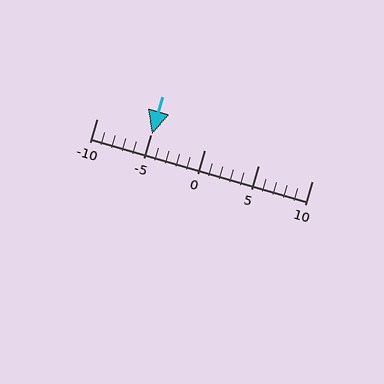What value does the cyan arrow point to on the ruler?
The cyan arrow points to approximately -5.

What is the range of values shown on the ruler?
The ruler shows values from -10 to 10.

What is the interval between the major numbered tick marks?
The major tick marks are spaced 5 units apart.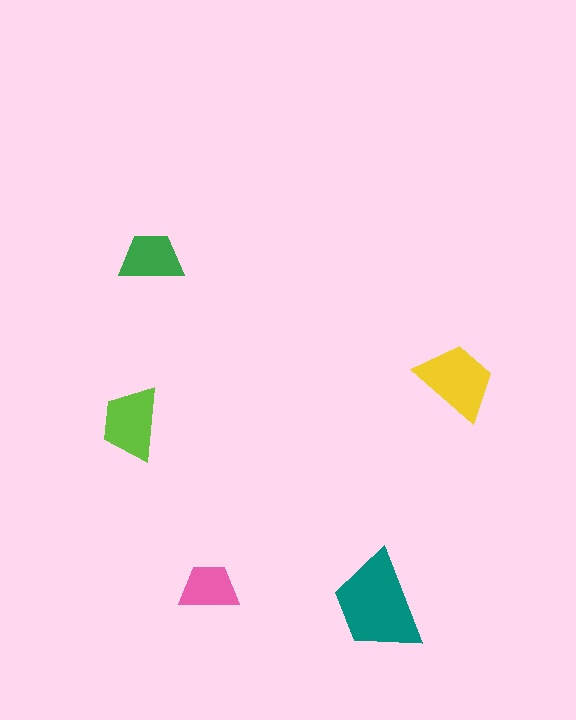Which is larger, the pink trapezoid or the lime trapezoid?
The lime one.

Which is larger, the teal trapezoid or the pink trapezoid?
The teal one.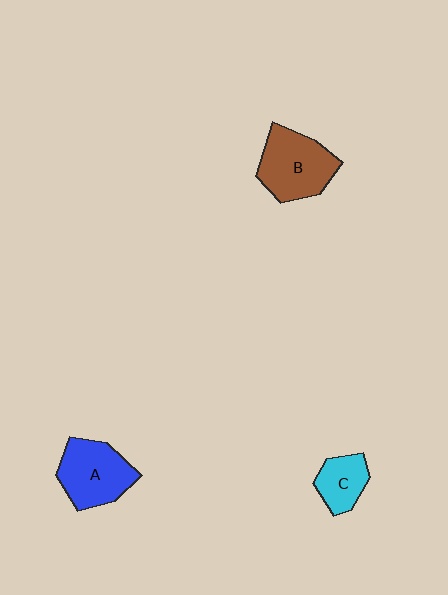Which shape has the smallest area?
Shape C (cyan).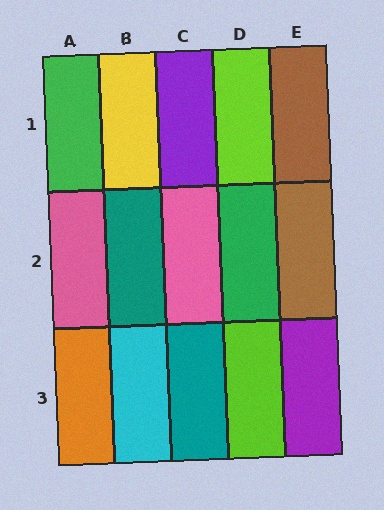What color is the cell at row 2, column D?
Green.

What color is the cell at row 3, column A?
Orange.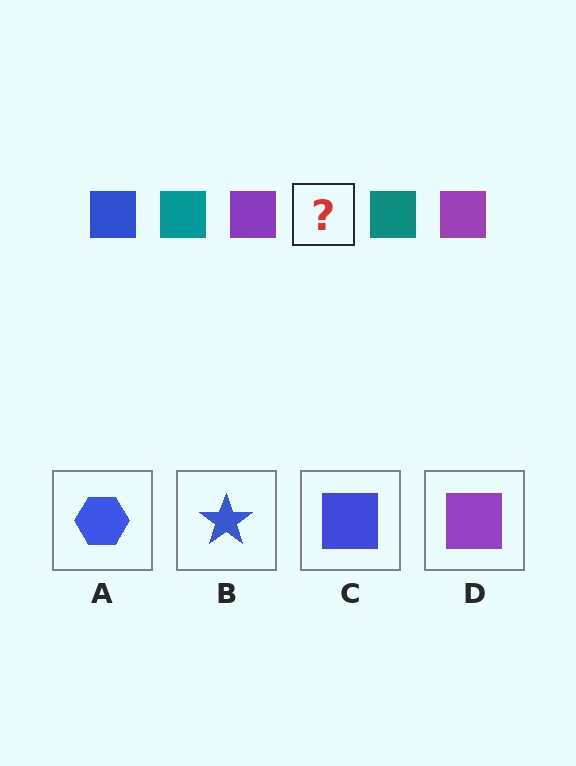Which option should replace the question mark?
Option C.